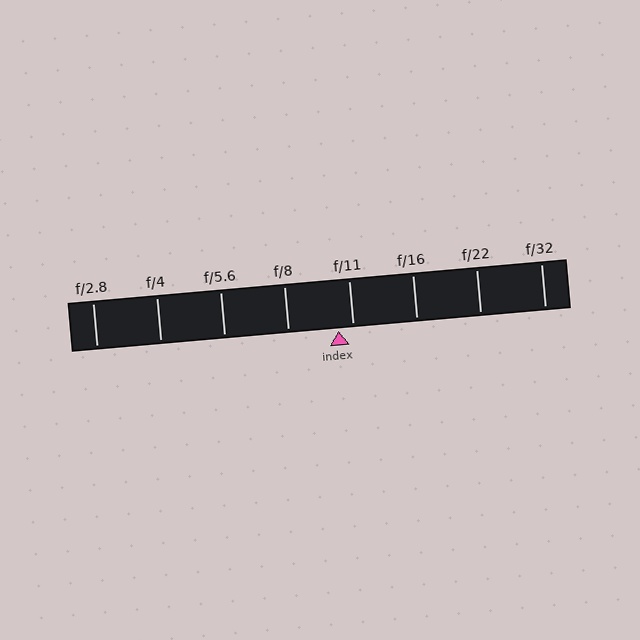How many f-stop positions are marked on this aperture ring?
There are 8 f-stop positions marked.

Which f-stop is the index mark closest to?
The index mark is closest to f/11.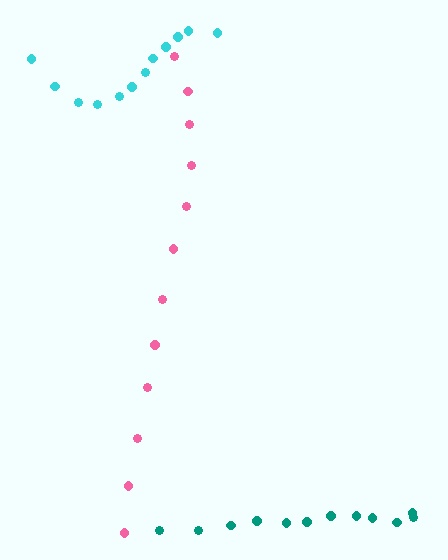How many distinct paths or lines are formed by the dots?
There are 3 distinct paths.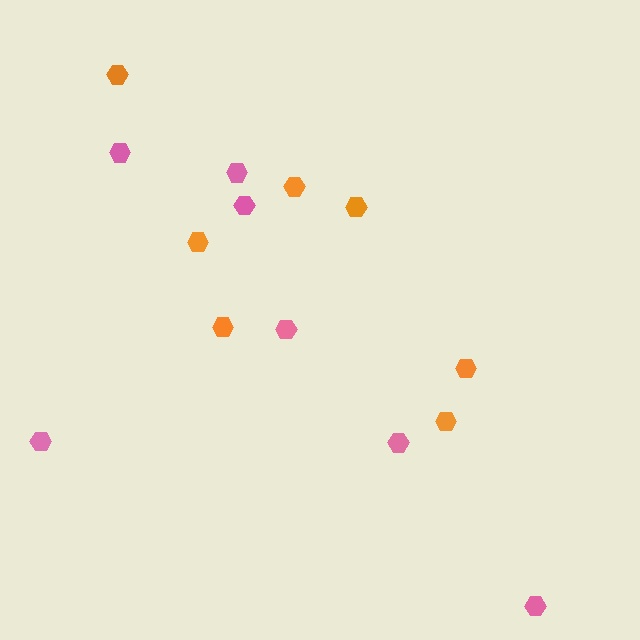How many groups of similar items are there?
There are 2 groups: one group of pink hexagons (7) and one group of orange hexagons (7).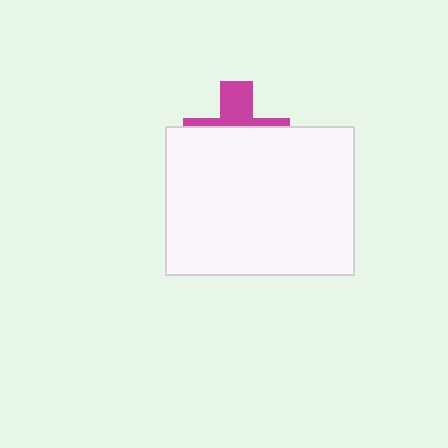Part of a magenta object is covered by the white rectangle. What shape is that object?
It is a cross.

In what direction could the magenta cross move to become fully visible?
The magenta cross could move up. That would shift it out from behind the white rectangle entirely.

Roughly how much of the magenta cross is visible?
A small part of it is visible (roughly 34%).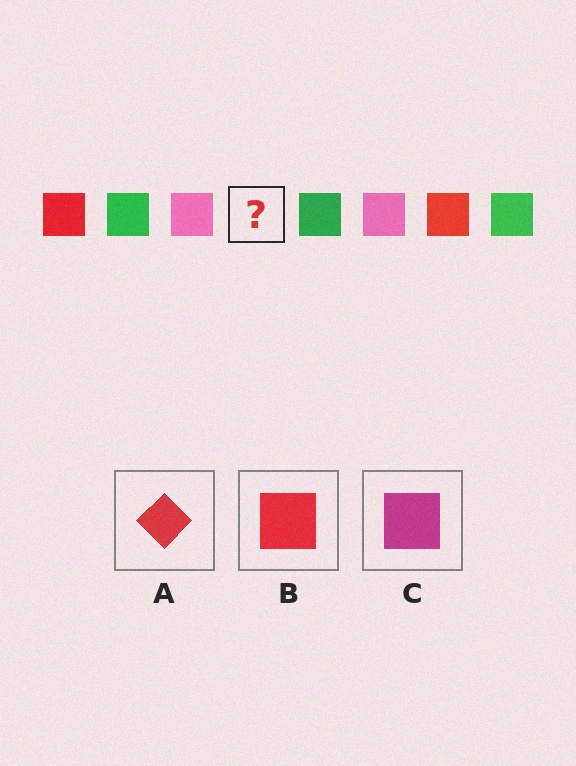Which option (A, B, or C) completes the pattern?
B.